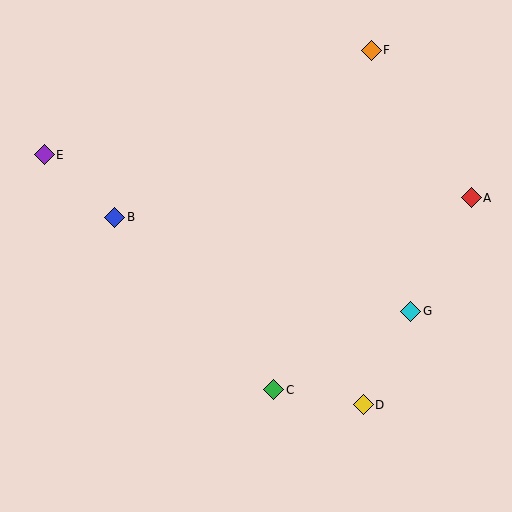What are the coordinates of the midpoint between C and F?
The midpoint between C and F is at (322, 220).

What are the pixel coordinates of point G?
Point G is at (411, 311).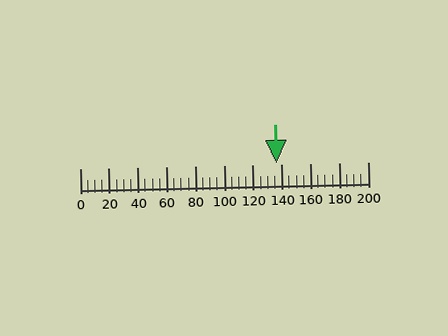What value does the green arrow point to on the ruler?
The green arrow points to approximately 136.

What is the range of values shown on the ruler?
The ruler shows values from 0 to 200.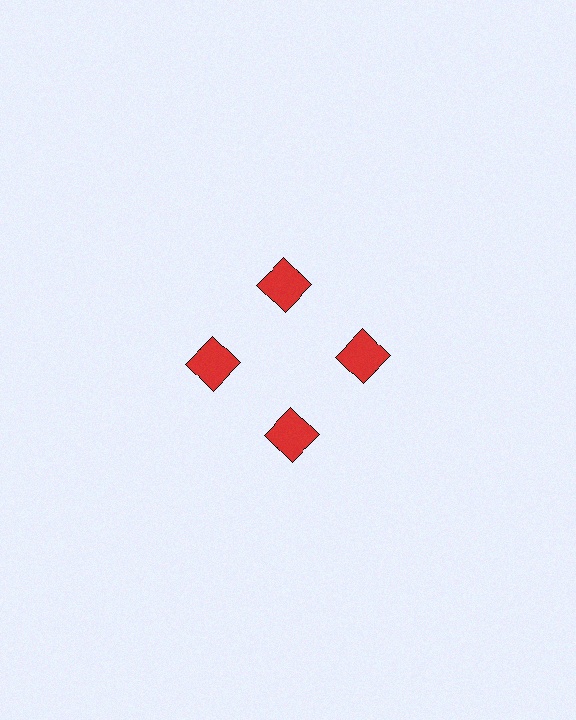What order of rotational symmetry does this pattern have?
This pattern has 4-fold rotational symmetry.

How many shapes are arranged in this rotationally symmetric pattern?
There are 4 shapes, arranged in 4 groups of 1.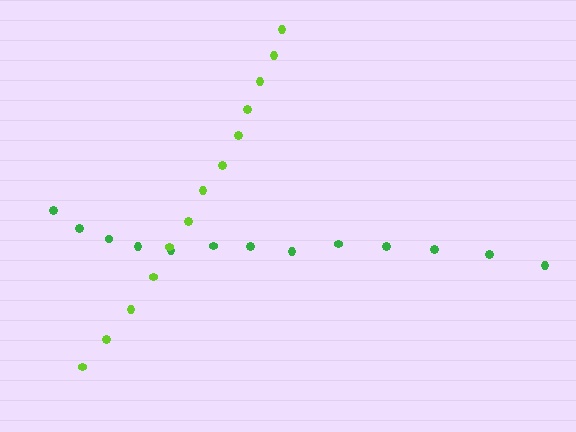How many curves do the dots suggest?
There are 2 distinct paths.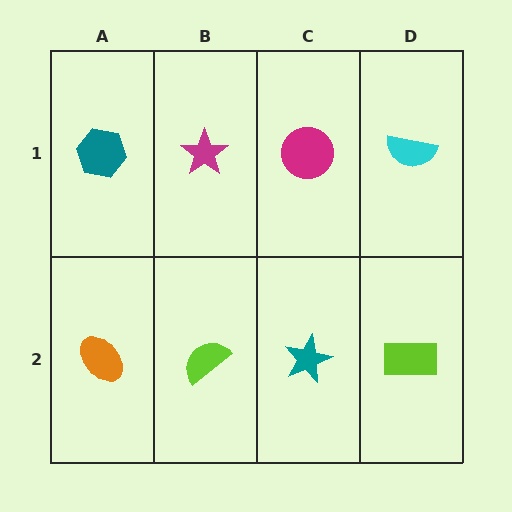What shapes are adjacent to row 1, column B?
A lime semicircle (row 2, column B), a teal hexagon (row 1, column A), a magenta circle (row 1, column C).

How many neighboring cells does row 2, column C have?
3.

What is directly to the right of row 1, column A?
A magenta star.